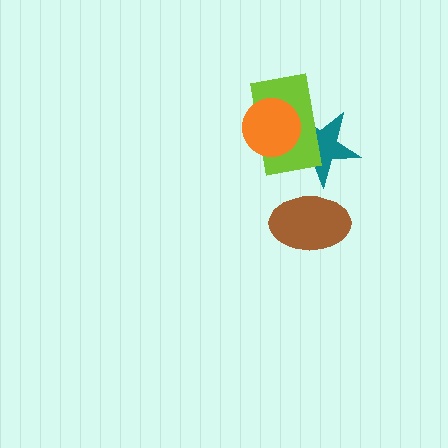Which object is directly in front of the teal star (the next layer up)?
The lime rectangle is directly in front of the teal star.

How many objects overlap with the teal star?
2 objects overlap with the teal star.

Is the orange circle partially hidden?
No, no other shape covers it.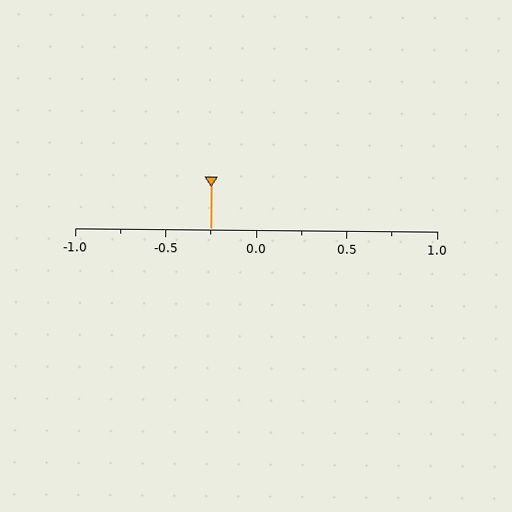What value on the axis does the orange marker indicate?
The marker indicates approximately -0.25.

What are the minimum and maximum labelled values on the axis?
The axis runs from -1.0 to 1.0.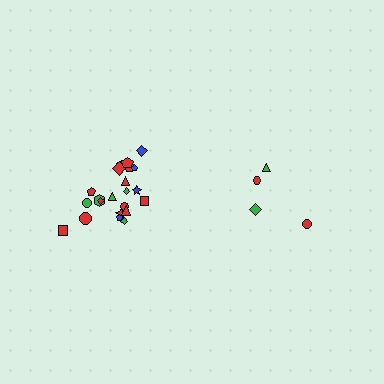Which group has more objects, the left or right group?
The left group.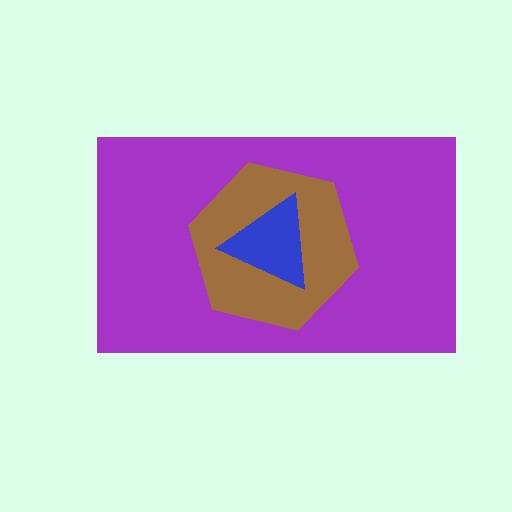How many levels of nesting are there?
3.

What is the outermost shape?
The purple rectangle.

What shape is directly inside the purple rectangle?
The brown hexagon.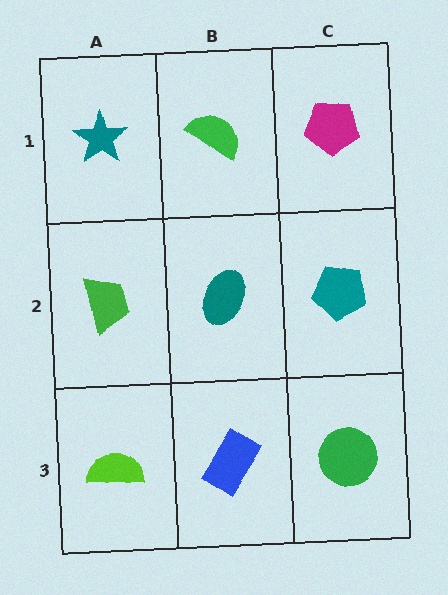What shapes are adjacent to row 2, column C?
A magenta pentagon (row 1, column C), a green circle (row 3, column C), a teal ellipse (row 2, column B).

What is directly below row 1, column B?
A teal ellipse.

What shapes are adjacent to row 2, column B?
A green semicircle (row 1, column B), a blue rectangle (row 3, column B), a green trapezoid (row 2, column A), a teal pentagon (row 2, column C).